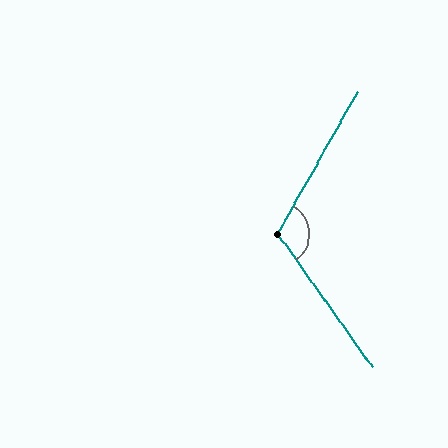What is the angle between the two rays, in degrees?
Approximately 115 degrees.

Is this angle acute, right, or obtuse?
It is obtuse.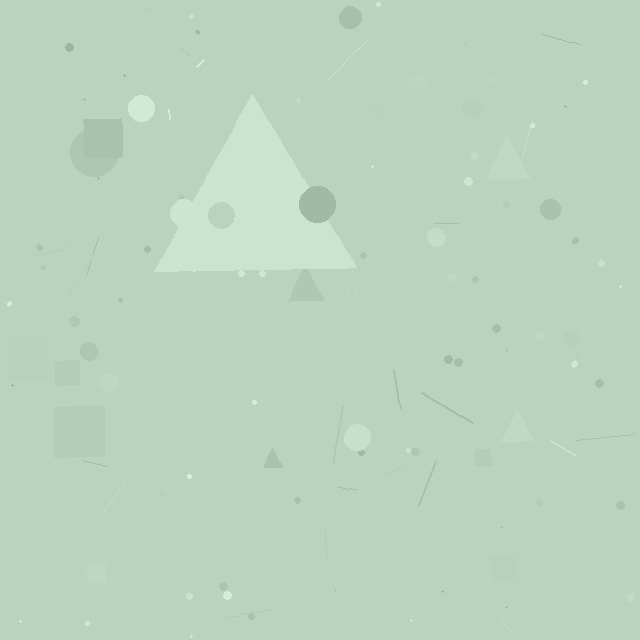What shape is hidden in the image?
A triangle is hidden in the image.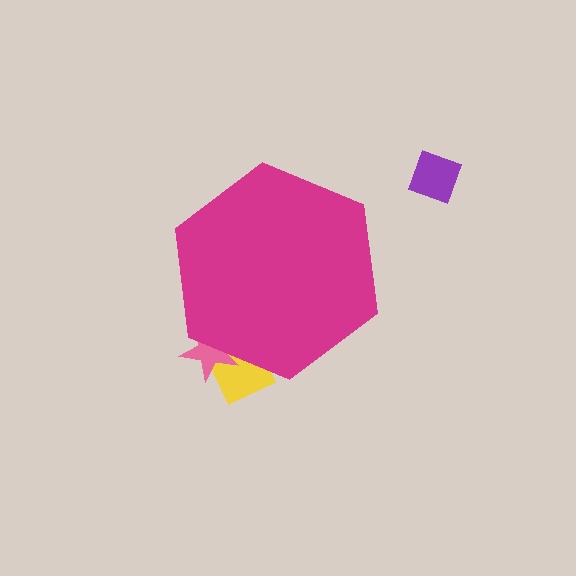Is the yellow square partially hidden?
Yes, the yellow square is partially hidden behind the magenta hexagon.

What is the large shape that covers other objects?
A magenta hexagon.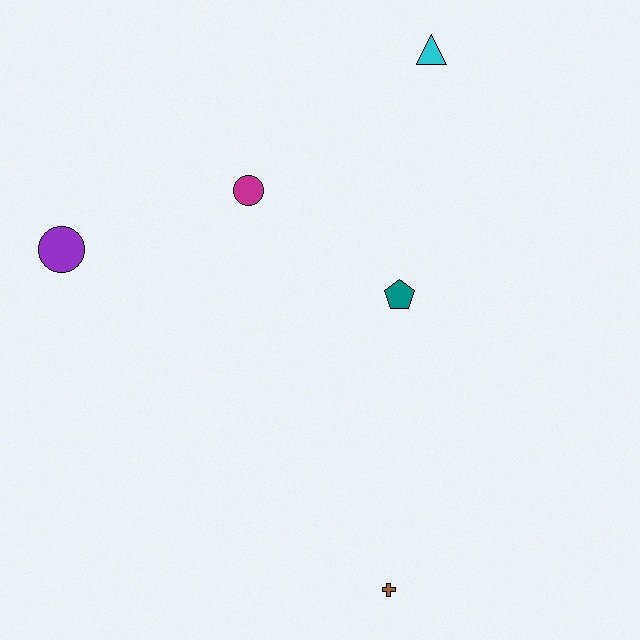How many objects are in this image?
There are 5 objects.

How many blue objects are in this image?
There are no blue objects.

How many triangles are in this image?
There is 1 triangle.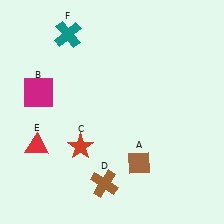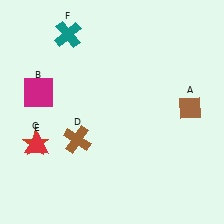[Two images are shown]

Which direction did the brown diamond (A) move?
The brown diamond (A) moved up.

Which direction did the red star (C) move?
The red star (C) moved left.